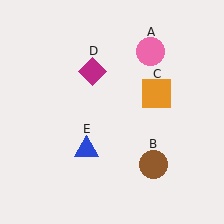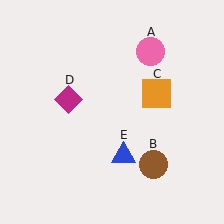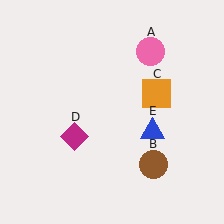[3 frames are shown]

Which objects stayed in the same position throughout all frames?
Pink circle (object A) and brown circle (object B) and orange square (object C) remained stationary.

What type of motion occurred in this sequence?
The magenta diamond (object D), blue triangle (object E) rotated counterclockwise around the center of the scene.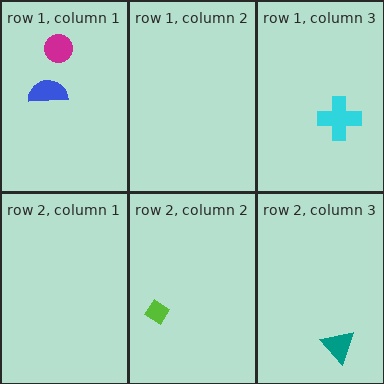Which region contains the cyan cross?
The row 1, column 3 region.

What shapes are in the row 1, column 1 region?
The magenta circle, the blue semicircle.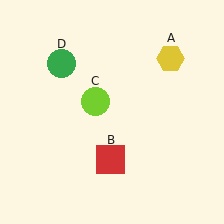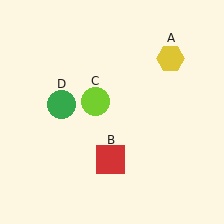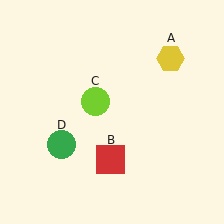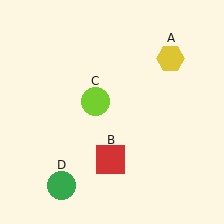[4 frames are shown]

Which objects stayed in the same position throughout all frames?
Yellow hexagon (object A) and red square (object B) and lime circle (object C) remained stationary.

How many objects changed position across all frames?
1 object changed position: green circle (object D).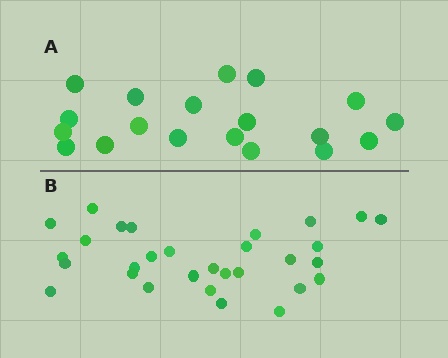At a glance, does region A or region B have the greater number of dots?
Region B (the bottom region) has more dots.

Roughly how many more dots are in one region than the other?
Region B has roughly 12 or so more dots than region A.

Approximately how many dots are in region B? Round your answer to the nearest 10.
About 30 dots.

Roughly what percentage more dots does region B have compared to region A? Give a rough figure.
About 60% more.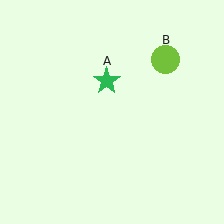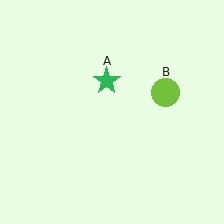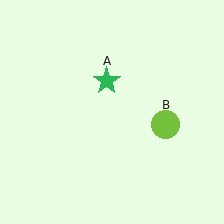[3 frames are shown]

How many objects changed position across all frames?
1 object changed position: lime circle (object B).